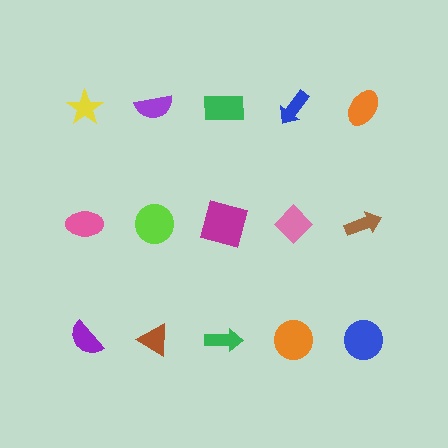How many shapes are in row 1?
5 shapes.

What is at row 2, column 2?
A lime circle.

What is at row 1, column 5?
An orange ellipse.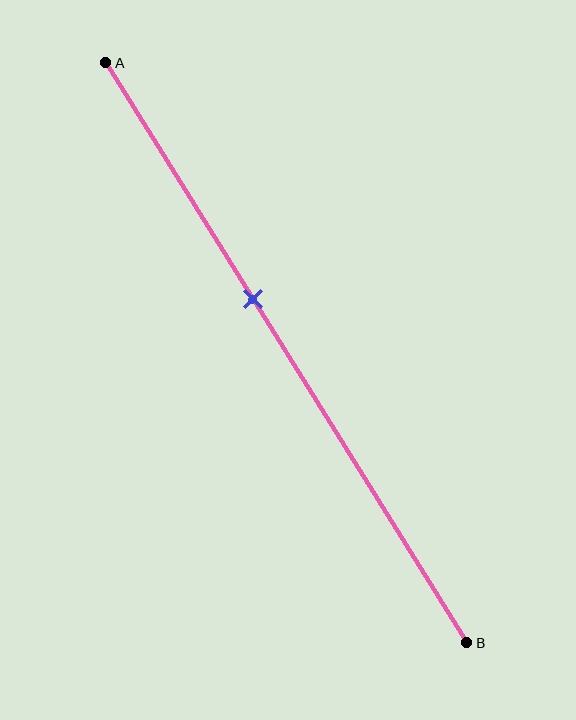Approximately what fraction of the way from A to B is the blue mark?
The blue mark is approximately 40% of the way from A to B.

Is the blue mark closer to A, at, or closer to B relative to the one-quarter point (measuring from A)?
The blue mark is closer to point B than the one-quarter point of segment AB.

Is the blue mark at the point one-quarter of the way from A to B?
No, the mark is at about 40% from A, not at the 25% one-quarter point.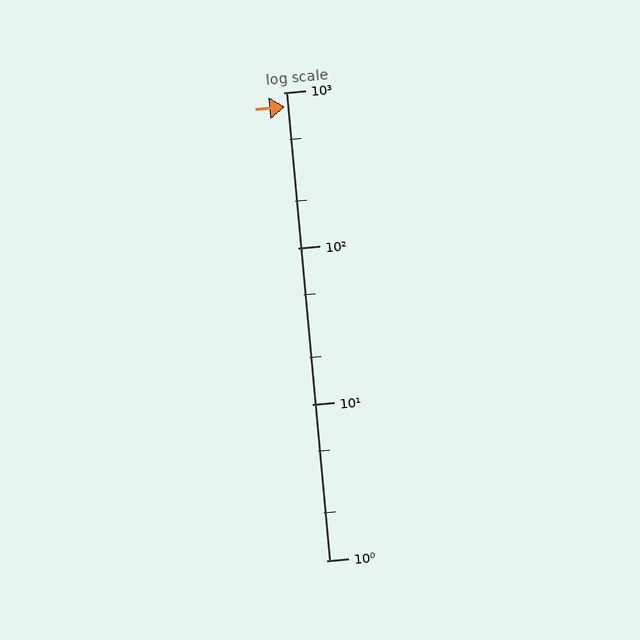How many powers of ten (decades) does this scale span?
The scale spans 3 decades, from 1 to 1000.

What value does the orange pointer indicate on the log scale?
The pointer indicates approximately 810.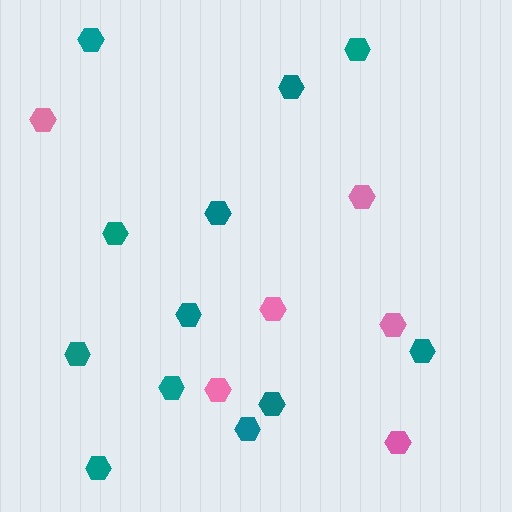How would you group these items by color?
There are 2 groups: one group of pink hexagons (6) and one group of teal hexagons (12).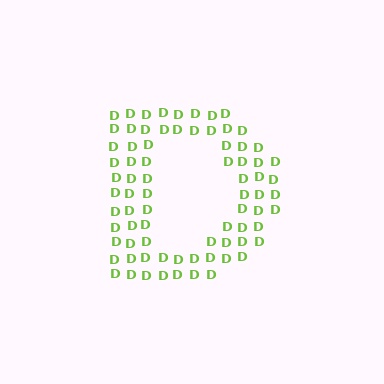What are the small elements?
The small elements are letter D's.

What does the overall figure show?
The overall figure shows the letter D.